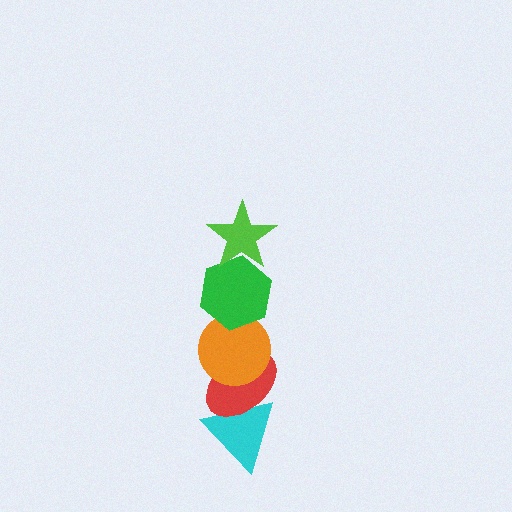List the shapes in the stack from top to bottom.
From top to bottom: the lime star, the green hexagon, the orange circle, the red ellipse, the cyan triangle.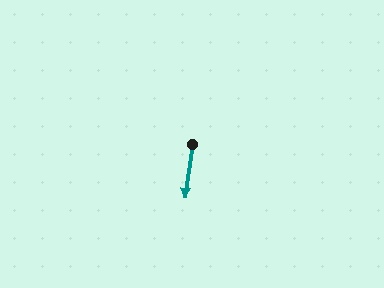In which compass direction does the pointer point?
South.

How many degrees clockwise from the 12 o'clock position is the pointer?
Approximately 188 degrees.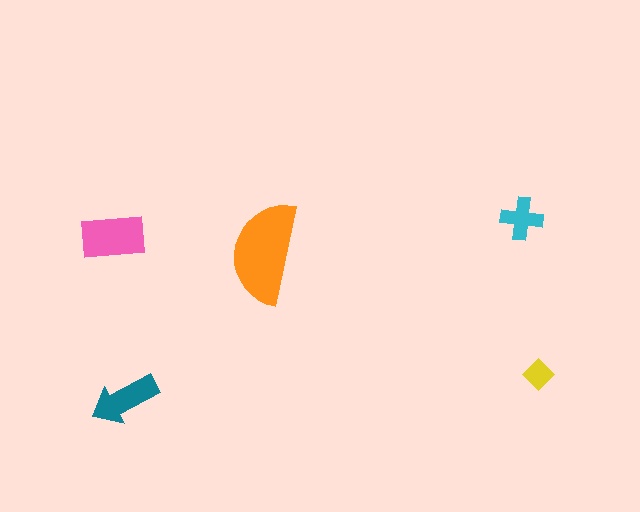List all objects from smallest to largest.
The yellow diamond, the cyan cross, the teal arrow, the pink rectangle, the orange semicircle.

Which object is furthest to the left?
The pink rectangle is leftmost.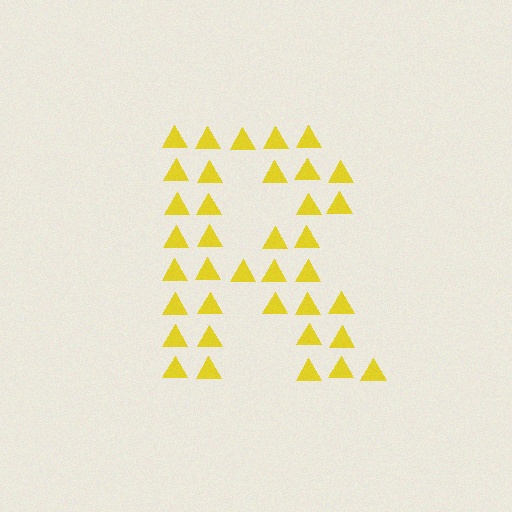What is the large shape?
The large shape is the letter R.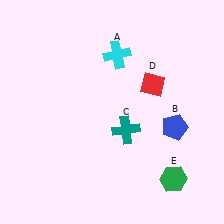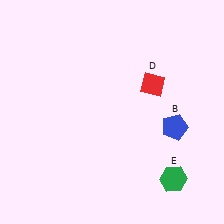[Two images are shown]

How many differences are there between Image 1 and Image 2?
There are 2 differences between the two images.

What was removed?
The cyan cross (A), the teal cross (C) were removed in Image 2.